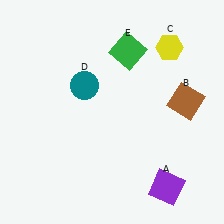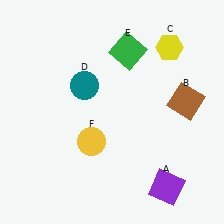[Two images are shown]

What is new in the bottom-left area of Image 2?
A yellow circle (F) was added in the bottom-left area of Image 2.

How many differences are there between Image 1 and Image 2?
There is 1 difference between the two images.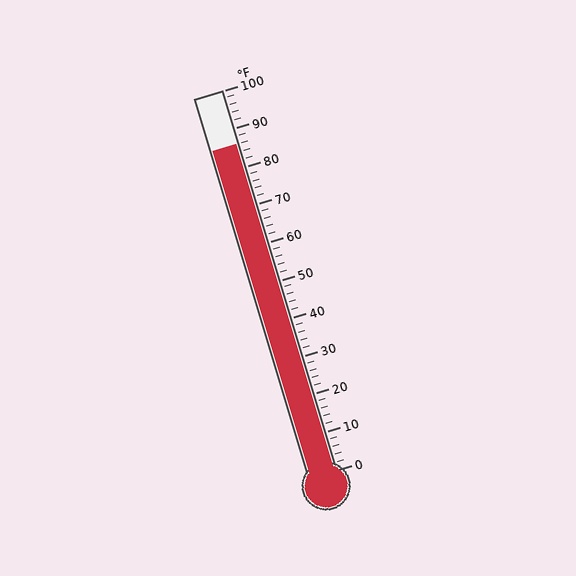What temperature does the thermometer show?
The thermometer shows approximately 86°F.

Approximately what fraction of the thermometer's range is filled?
The thermometer is filled to approximately 85% of its range.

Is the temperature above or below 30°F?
The temperature is above 30°F.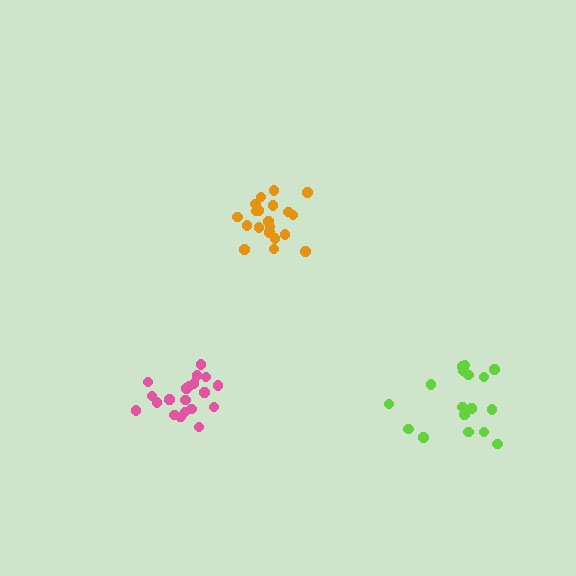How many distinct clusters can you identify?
There are 3 distinct clusters.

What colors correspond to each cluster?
The clusters are colored: orange, lime, pink.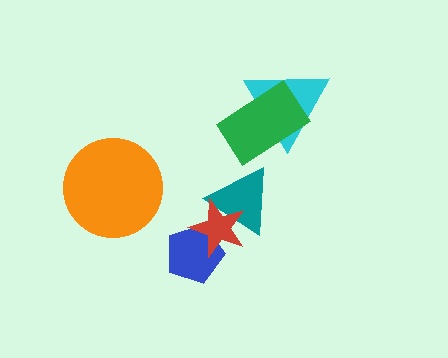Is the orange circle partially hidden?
No, no other shape covers it.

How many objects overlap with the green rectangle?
1 object overlaps with the green rectangle.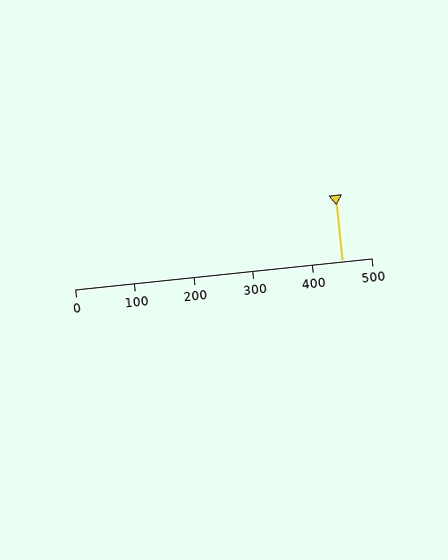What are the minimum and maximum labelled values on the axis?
The axis runs from 0 to 500.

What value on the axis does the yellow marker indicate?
The marker indicates approximately 450.